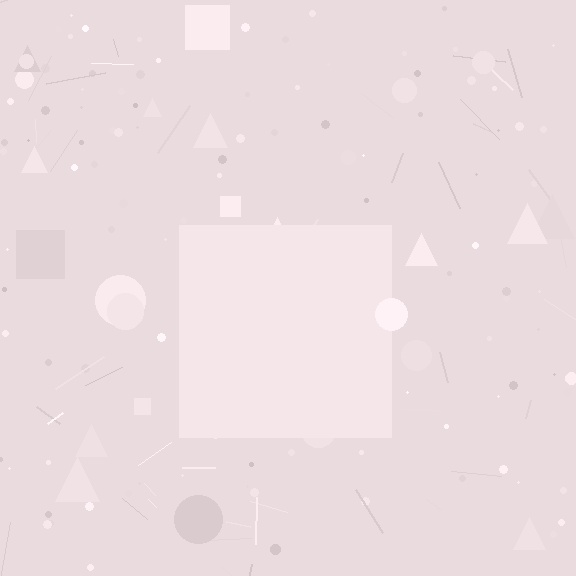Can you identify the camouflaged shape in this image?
The camouflaged shape is a square.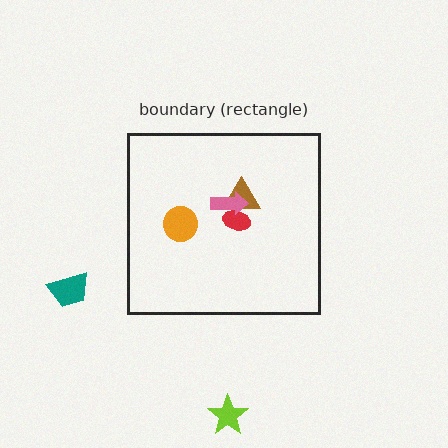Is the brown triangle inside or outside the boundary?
Inside.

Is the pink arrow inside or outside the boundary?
Inside.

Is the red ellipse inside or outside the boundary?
Inside.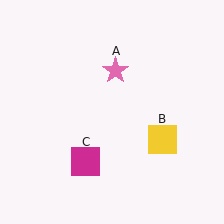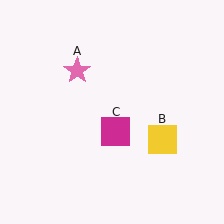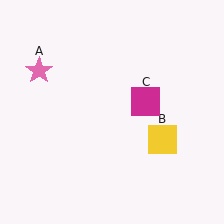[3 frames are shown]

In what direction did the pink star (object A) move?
The pink star (object A) moved left.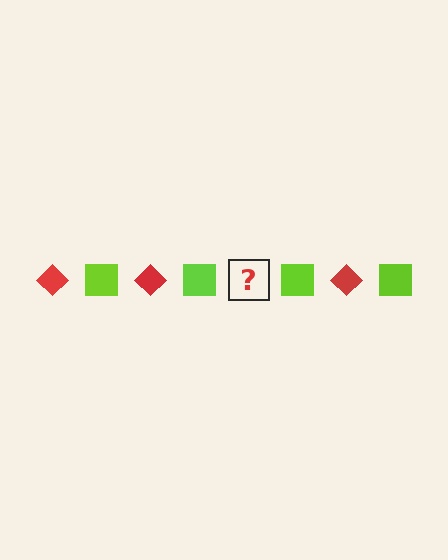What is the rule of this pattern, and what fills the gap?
The rule is that the pattern alternates between red diamond and lime square. The gap should be filled with a red diamond.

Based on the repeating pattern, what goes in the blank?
The blank should be a red diamond.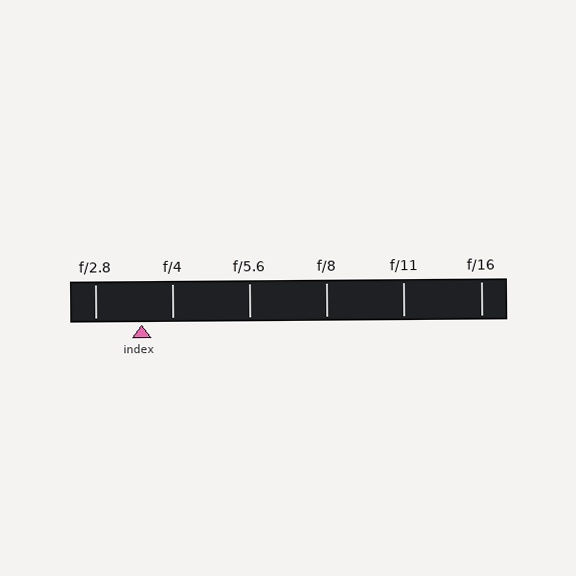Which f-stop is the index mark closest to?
The index mark is closest to f/4.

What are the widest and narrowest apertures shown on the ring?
The widest aperture shown is f/2.8 and the narrowest is f/16.